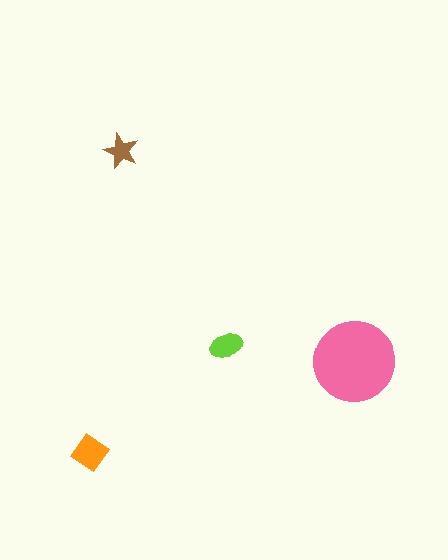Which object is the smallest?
The brown star.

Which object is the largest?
The pink circle.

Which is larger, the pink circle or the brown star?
The pink circle.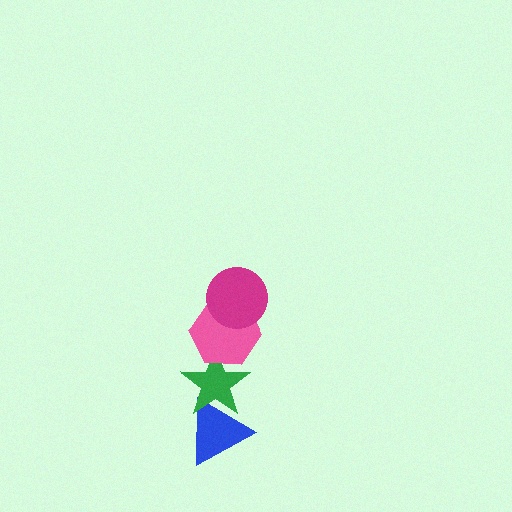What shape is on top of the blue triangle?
The green star is on top of the blue triangle.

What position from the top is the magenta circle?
The magenta circle is 1st from the top.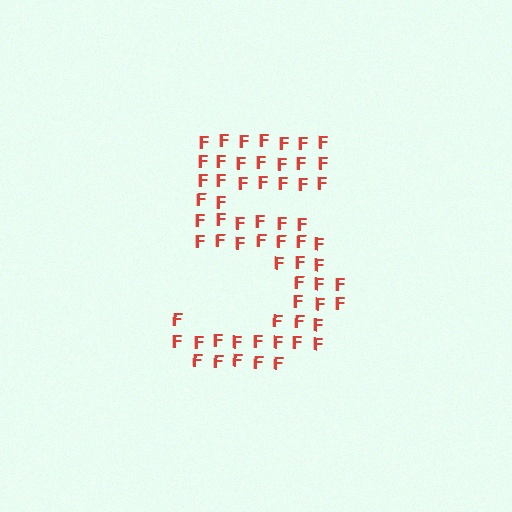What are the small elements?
The small elements are letter F's.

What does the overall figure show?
The overall figure shows the digit 5.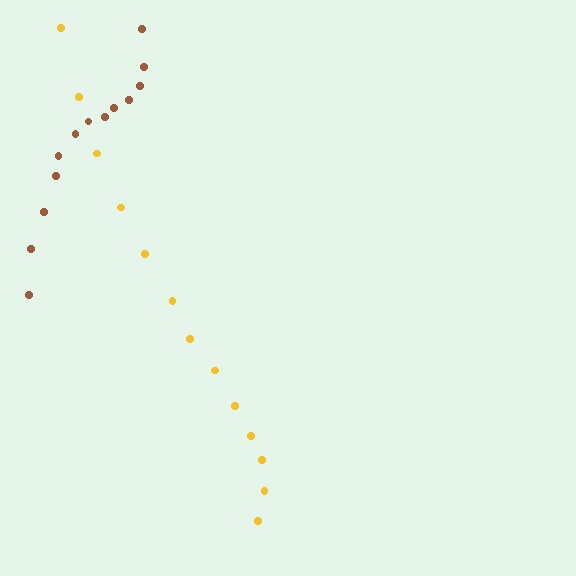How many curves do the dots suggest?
There are 2 distinct paths.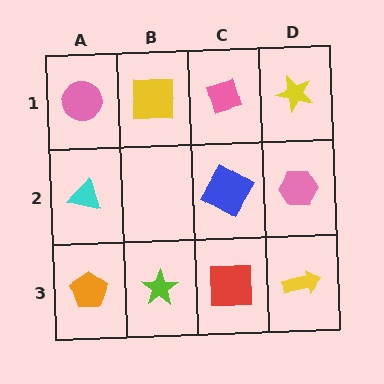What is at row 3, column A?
An orange pentagon.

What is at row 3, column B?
A lime star.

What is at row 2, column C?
A blue square.